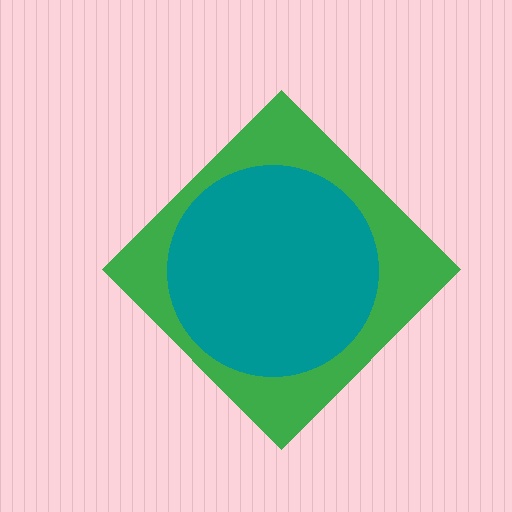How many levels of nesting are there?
2.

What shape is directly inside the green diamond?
The teal circle.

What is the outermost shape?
The green diamond.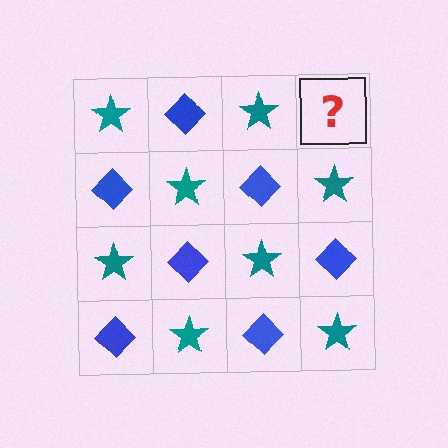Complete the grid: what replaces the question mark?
The question mark should be replaced with a blue diamond.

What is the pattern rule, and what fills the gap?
The rule is that it alternates teal star and blue diamond in a checkerboard pattern. The gap should be filled with a blue diamond.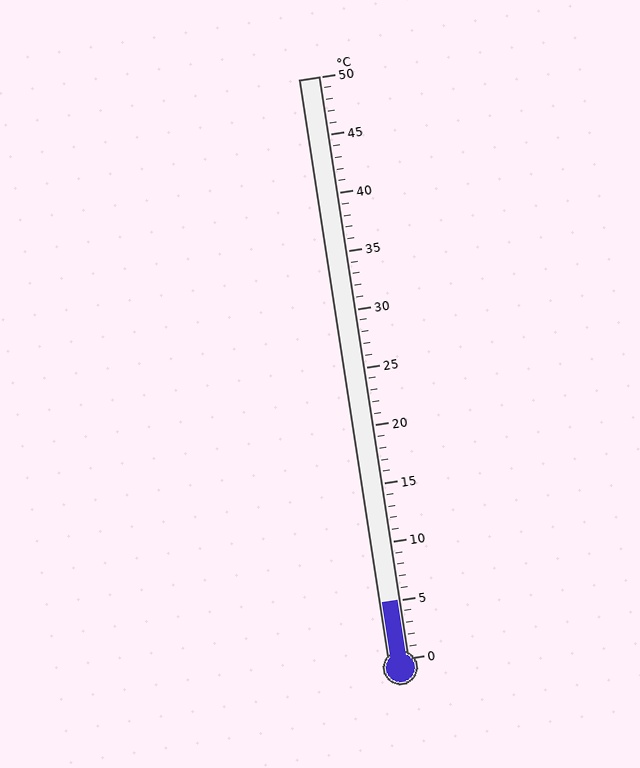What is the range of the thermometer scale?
The thermometer scale ranges from 0°C to 50°C.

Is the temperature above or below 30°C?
The temperature is below 30°C.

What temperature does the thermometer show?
The thermometer shows approximately 5°C.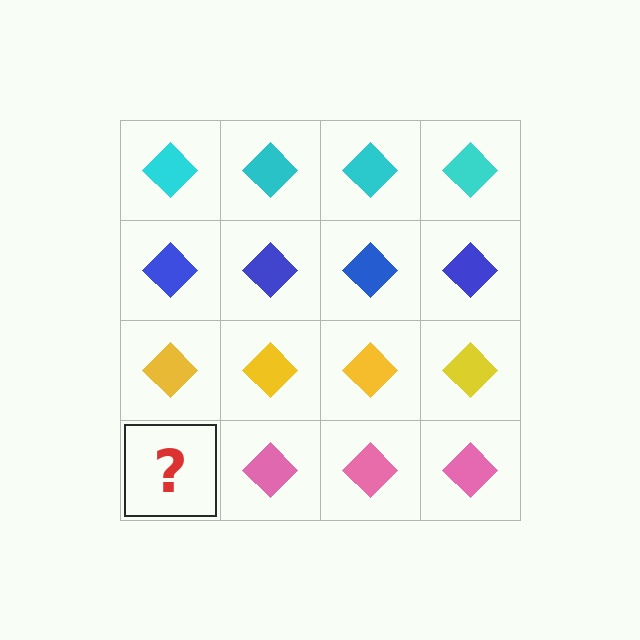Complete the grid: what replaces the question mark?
The question mark should be replaced with a pink diamond.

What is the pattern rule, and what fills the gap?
The rule is that each row has a consistent color. The gap should be filled with a pink diamond.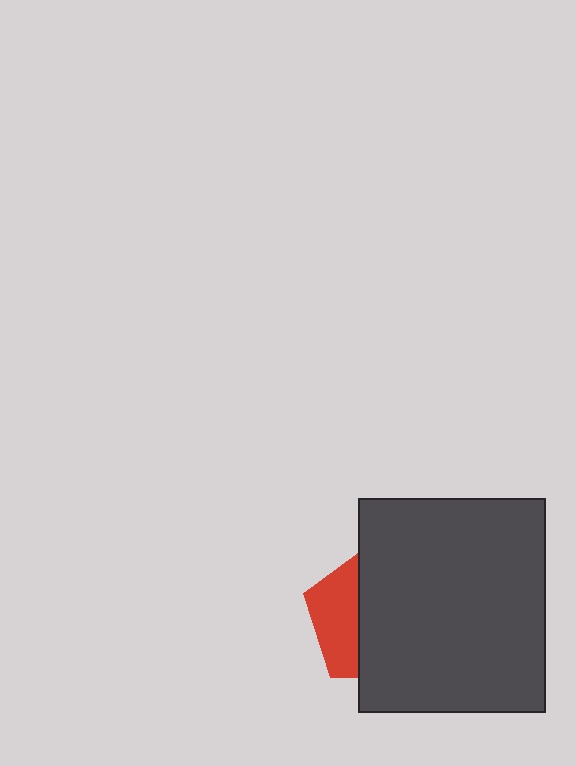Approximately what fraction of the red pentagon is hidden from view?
Roughly 67% of the red pentagon is hidden behind the dark gray rectangle.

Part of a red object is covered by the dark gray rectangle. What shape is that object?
It is a pentagon.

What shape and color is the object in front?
The object in front is a dark gray rectangle.